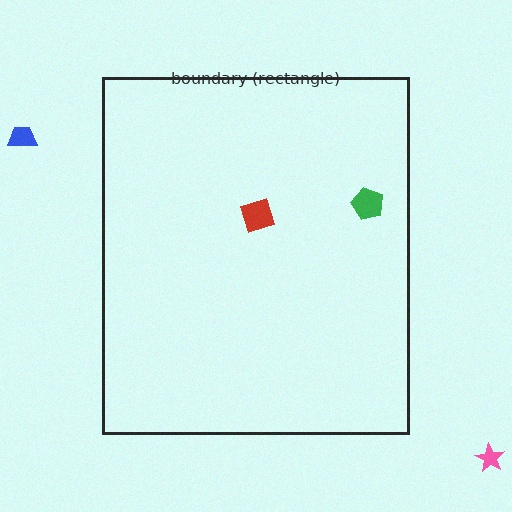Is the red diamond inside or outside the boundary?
Inside.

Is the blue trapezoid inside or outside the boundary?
Outside.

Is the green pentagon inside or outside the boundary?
Inside.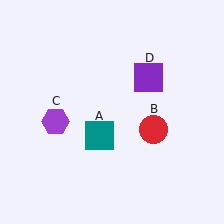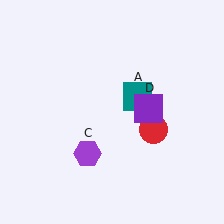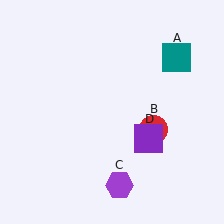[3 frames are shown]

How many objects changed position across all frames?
3 objects changed position: teal square (object A), purple hexagon (object C), purple square (object D).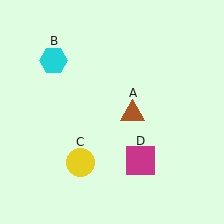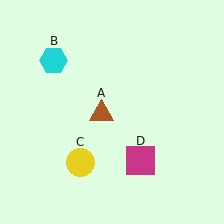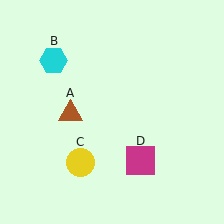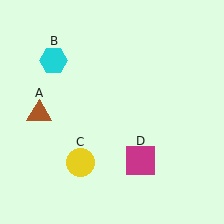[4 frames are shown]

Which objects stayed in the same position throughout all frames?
Cyan hexagon (object B) and yellow circle (object C) and magenta square (object D) remained stationary.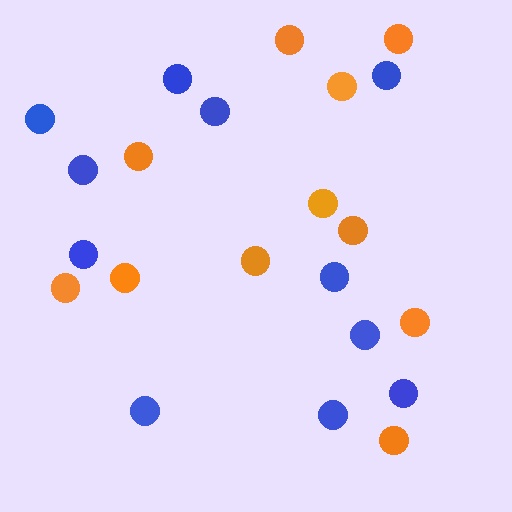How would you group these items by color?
There are 2 groups: one group of blue circles (11) and one group of orange circles (11).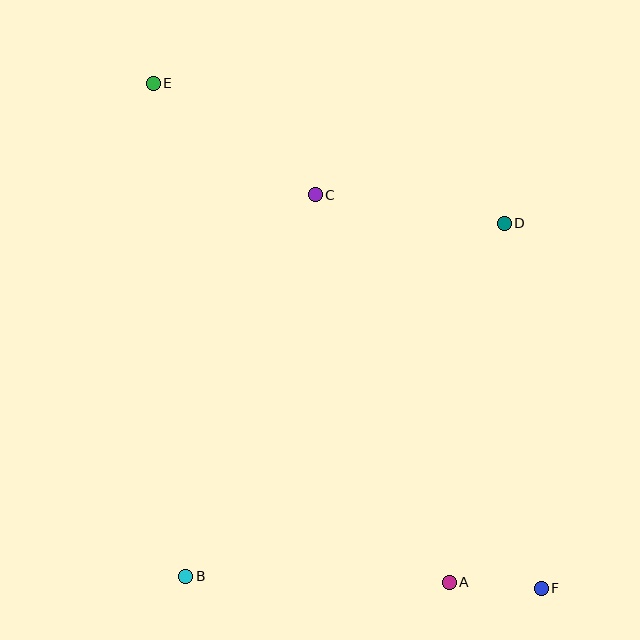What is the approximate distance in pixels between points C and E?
The distance between C and E is approximately 196 pixels.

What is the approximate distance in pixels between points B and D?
The distance between B and D is approximately 476 pixels.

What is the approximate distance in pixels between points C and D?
The distance between C and D is approximately 192 pixels.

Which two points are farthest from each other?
Points E and F are farthest from each other.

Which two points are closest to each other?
Points A and F are closest to each other.